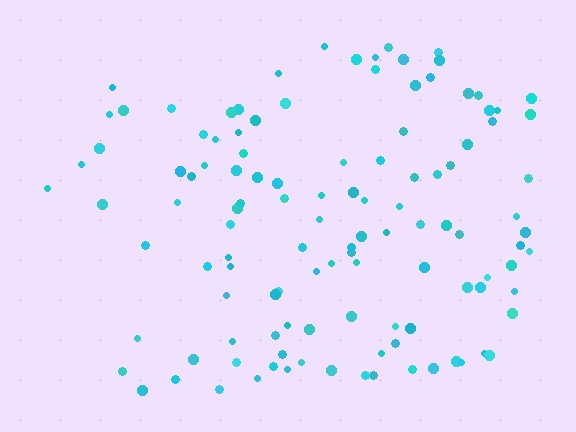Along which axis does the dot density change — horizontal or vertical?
Horizontal.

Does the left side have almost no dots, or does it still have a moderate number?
Still a moderate number, just noticeably fewer than the right.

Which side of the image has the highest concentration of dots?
The right.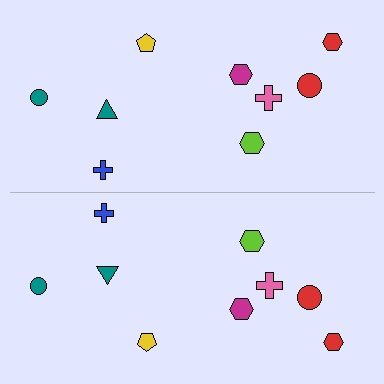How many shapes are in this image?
There are 18 shapes in this image.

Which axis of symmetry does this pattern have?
The pattern has a horizontal axis of symmetry running through the center of the image.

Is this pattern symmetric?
Yes, this pattern has bilateral (reflection) symmetry.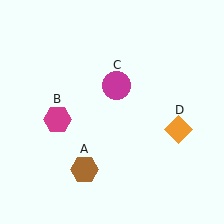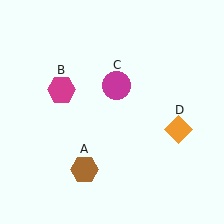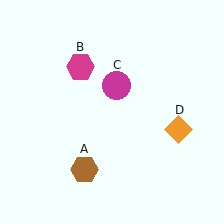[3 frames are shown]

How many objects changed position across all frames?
1 object changed position: magenta hexagon (object B).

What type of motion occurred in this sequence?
The magenta hexagon (object B) rotated clockwise around the center of the scene.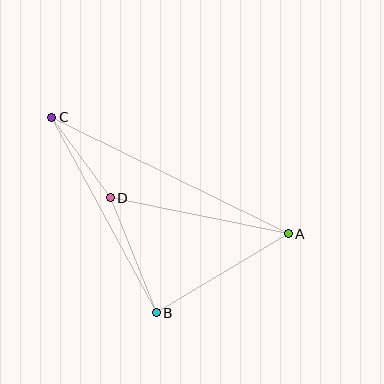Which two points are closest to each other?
Points C and D are closest to each other.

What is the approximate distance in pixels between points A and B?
The distance between A and B is approximately 154 pixels.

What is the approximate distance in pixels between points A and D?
The distance between A and D is approximately 182 pixels.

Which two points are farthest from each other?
Points A and C are farthest from each other.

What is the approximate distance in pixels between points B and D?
The distance between B and D is approximately 124 pixels.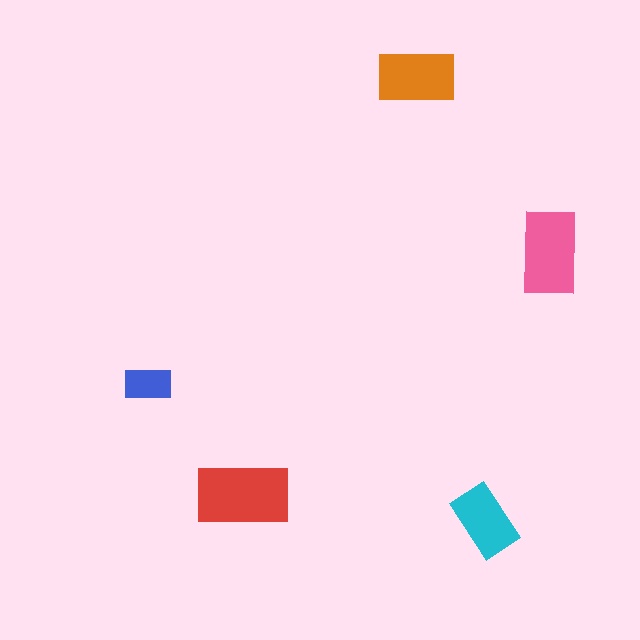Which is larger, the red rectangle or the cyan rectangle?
The red one.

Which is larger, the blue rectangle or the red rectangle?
The red one.